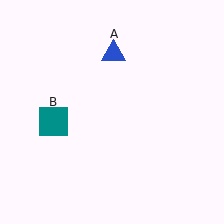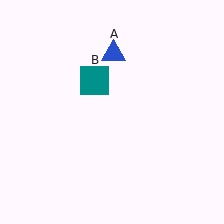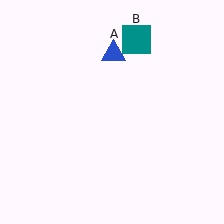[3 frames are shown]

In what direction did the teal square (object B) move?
The teal square (object B) moved up and to the right.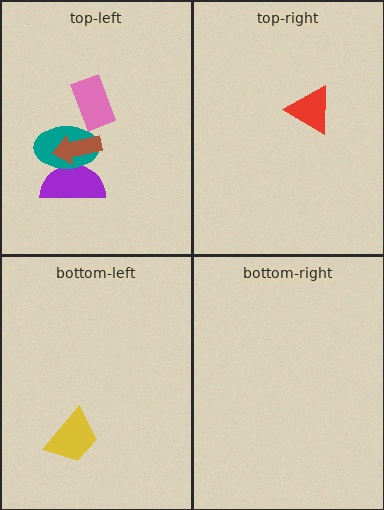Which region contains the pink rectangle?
The top-left region.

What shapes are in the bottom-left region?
The yellow trapezoid.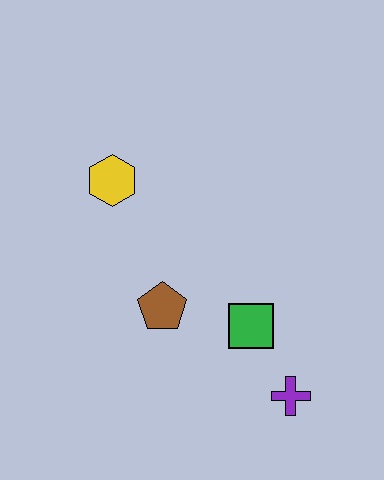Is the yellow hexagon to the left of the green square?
Yes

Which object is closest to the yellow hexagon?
The brown pentagon is closest to the yellow hexagon.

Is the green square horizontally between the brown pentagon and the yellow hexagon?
No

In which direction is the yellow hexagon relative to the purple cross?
The yellow hexagon is above the purple cross.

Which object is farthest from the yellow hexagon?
The purple cross is farthest from the yellow hexagon.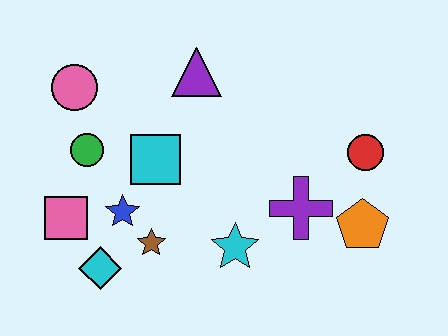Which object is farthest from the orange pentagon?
The pink circle is farthest from the orange pentagon.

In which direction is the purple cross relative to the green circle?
The purple cross is to the right of the green circle.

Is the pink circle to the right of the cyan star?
No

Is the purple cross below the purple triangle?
Yes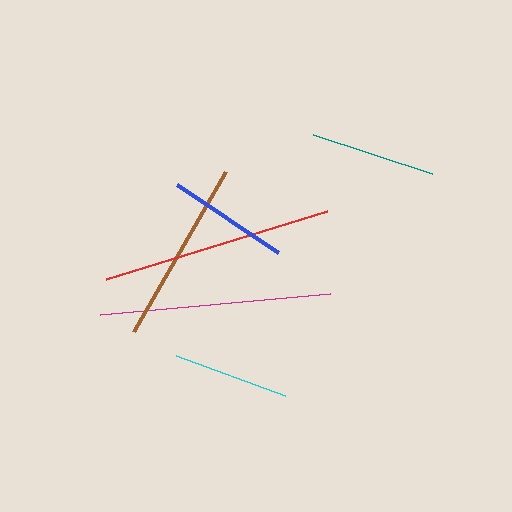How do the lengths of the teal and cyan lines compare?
The teal and cyan lines are approximately the same length.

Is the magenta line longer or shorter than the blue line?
The magenta line is longer than the blue line.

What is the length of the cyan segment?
The cyan segment is approximately 116 pixels long.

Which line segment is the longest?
The red line is the longest at approximately 231 pixels.